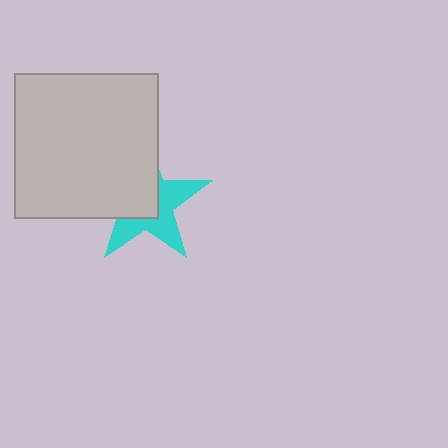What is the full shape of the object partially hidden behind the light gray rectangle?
The partially hidden object is a cyan star.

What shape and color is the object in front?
The object in front is a light gray rectangle.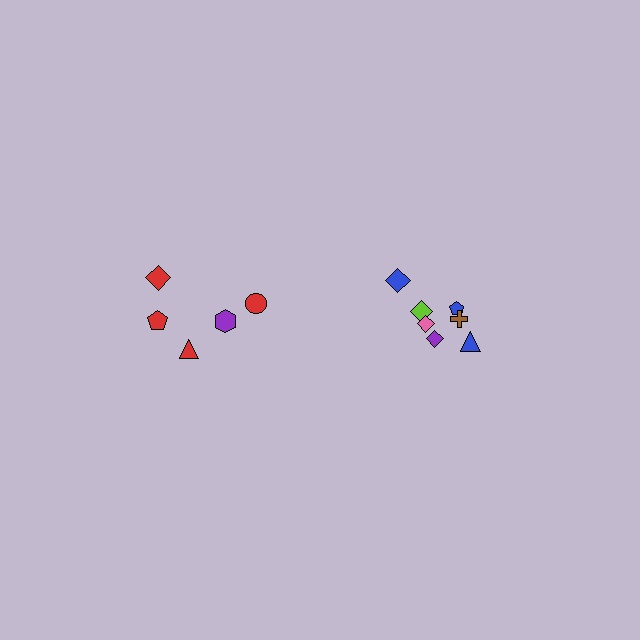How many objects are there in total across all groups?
There are 12 objects.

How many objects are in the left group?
There are 5 objects.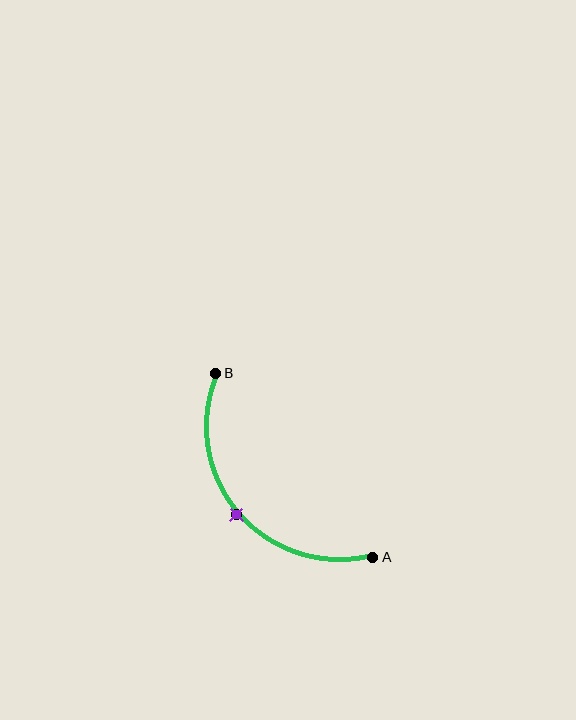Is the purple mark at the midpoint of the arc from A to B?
Yes. The purple mark lies on the arc at equal arc-length from both A and B — it is the arc midpoint.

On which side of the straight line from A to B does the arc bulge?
The arc bulges below and to the left of the straight line connecting A and B.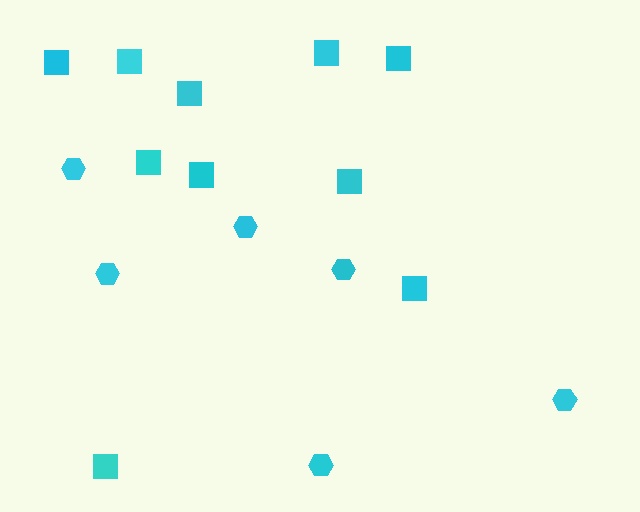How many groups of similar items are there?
There are 2 groups: one group of hexagons (6) and one group of squares (10).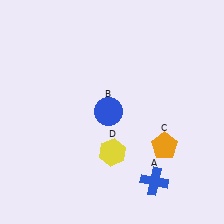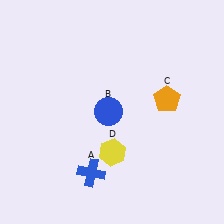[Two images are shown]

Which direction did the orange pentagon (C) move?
The orange pentagon (C) moved up.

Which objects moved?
The objects that moved are: the blue cross (A), the orange pentagon (C).